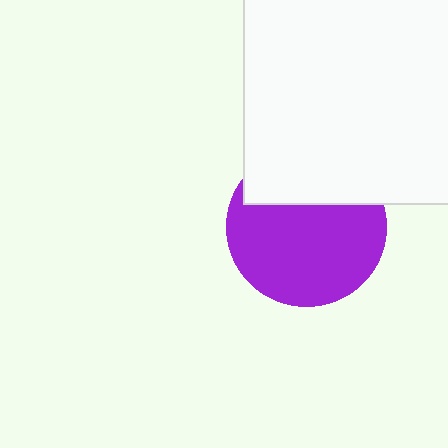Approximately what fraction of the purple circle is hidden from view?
Roughly 32% of the purple circle is hidden behind the white square.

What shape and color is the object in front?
The object in front is a white square.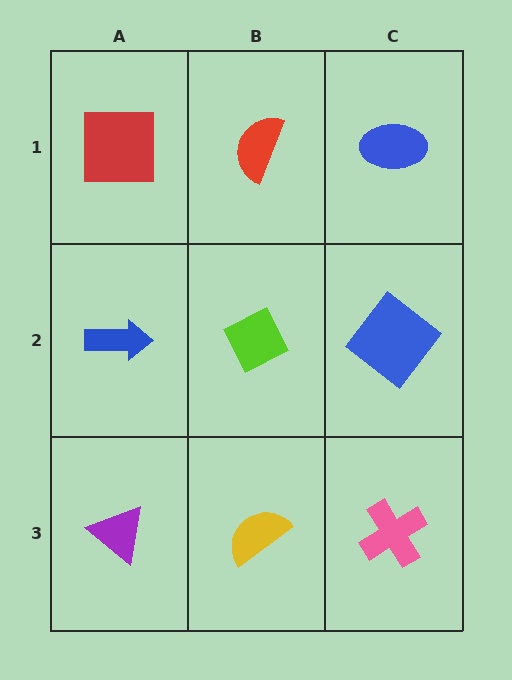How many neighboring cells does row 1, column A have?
2.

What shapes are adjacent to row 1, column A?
A blue arrow (row 2, column A), a red semicircle (row 1, column B).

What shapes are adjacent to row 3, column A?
A blue arrow (row 2, column A), a yellow semicircle (row 3, column B).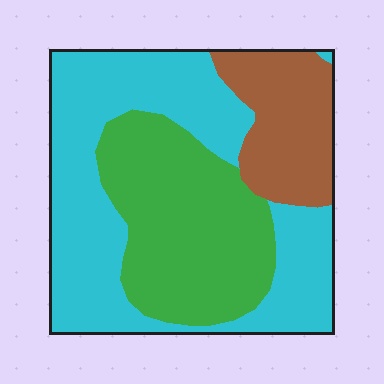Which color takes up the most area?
Cyan, at roughly 50%.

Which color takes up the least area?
Brown, at roughly 20%.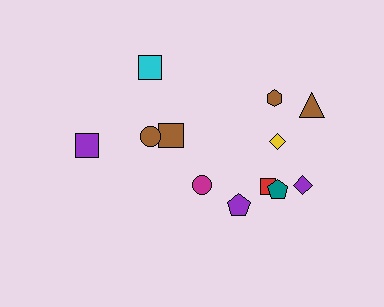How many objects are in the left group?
There are 4 objects.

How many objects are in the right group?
There are 8 objects.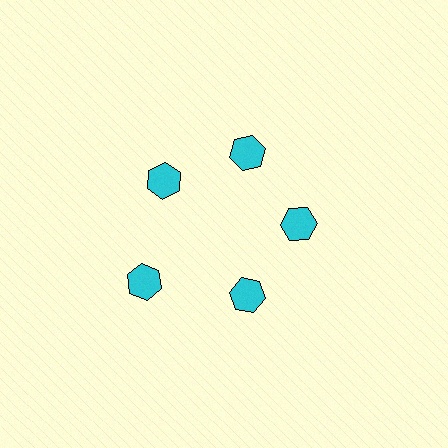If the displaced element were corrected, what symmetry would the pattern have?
It would have 5-fold rotational symmetry — the pattern would map onto itself every 72 degrees.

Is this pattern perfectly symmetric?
No. The 5 cyan hexagons are arranged in a ring, but one element near the 8 o'clock position is pushed outward from the center, breaking the 5-fold rotational symmetry.